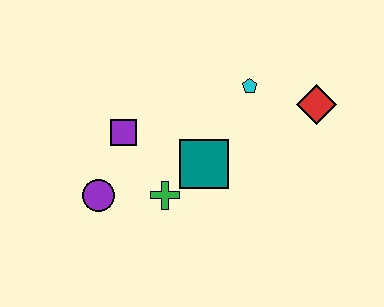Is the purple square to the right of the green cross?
No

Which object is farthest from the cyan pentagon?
The purple circle is farthest from the cyan pentagon.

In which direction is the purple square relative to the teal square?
The purple square is to the left of the teal square.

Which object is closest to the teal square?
The green cross is closest to the teal square.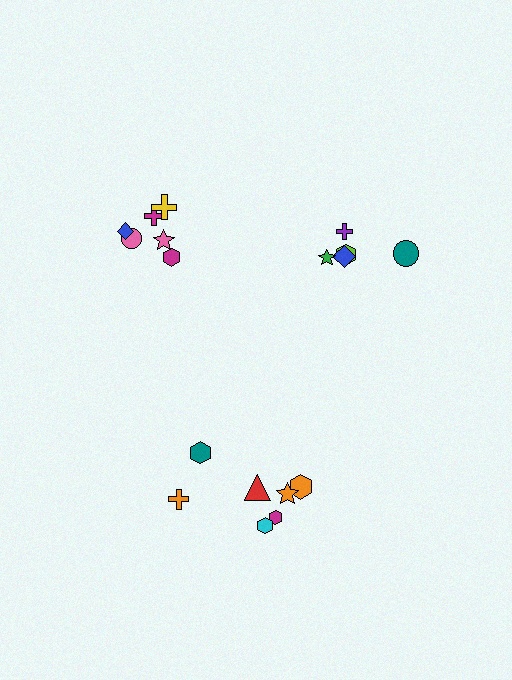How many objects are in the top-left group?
There are 7 objects.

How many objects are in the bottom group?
There are 7 objects.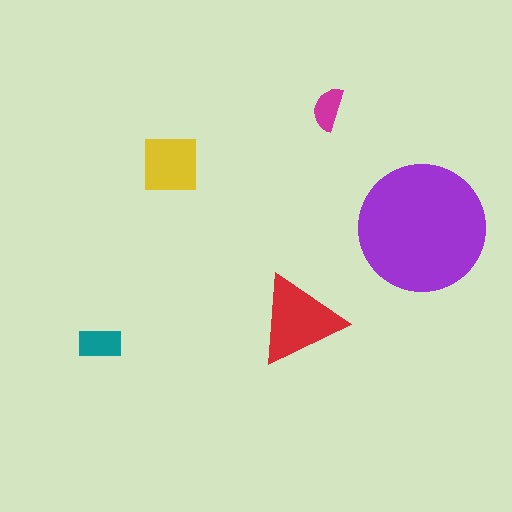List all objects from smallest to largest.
The magenta semicircle, the teal rectangle, the yellow square, the red triangle, the purple circle.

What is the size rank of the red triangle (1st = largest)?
2nd.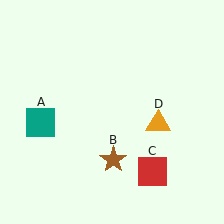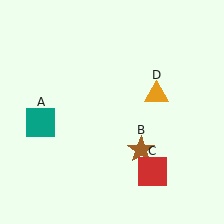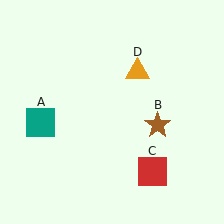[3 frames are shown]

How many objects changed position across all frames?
2 objects changed position: brown star (object B), orange triangle (object D).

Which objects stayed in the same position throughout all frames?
Teal square (object A) and red square (object C) remained stationary.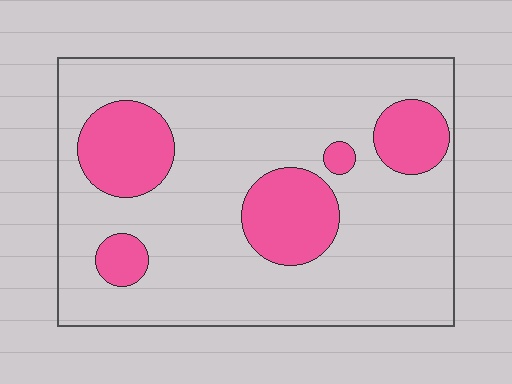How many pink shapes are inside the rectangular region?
5.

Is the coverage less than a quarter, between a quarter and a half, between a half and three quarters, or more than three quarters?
Less than a quarter.